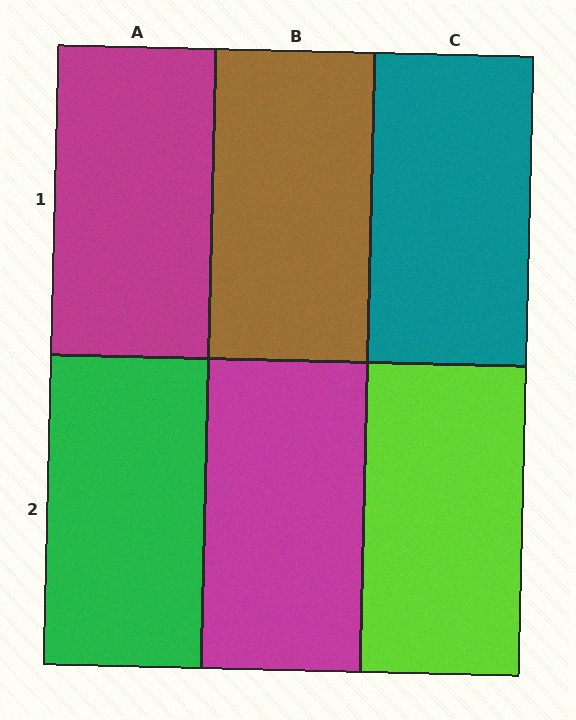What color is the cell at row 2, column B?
Magenta.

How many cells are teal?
1 cell is teal.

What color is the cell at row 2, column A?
Green.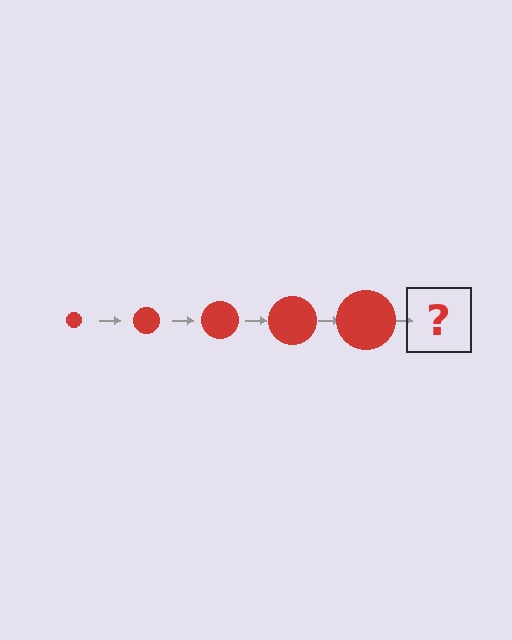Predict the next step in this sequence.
The next step is a red circle, larger than the previous one.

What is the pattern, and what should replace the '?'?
The pattern is that the circle gets progressively larger each step. The '?' should be a red circle, larger than the previous one.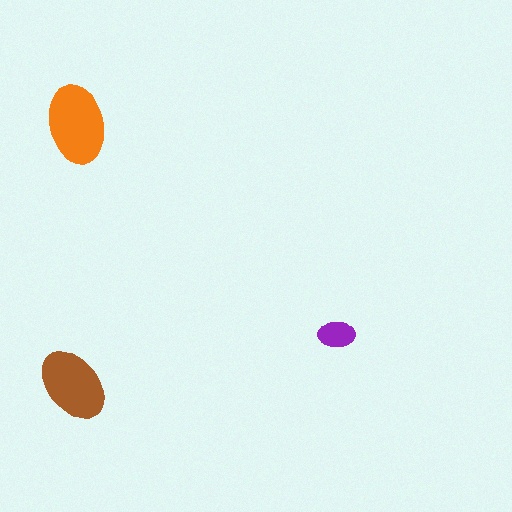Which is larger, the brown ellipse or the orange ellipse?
The orange one.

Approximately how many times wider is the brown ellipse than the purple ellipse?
About 2 times wider.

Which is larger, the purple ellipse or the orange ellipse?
The orange one.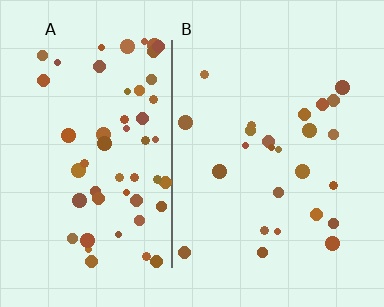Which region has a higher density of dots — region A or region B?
A (the left).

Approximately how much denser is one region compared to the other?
Approximately 2.2× — region A over region B.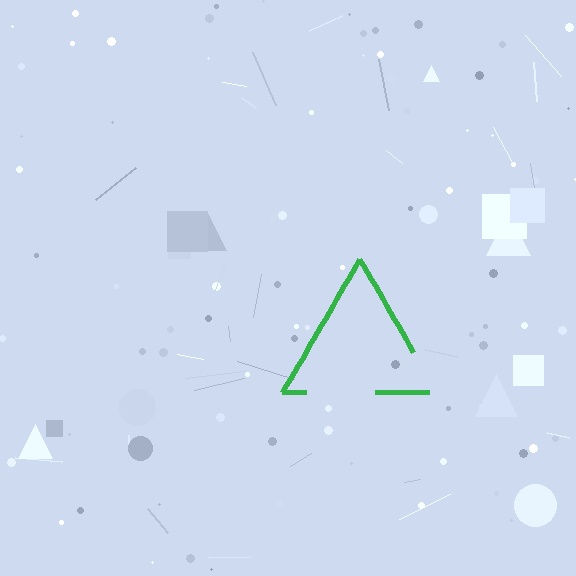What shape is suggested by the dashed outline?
The dashed outline suggests a triangle.